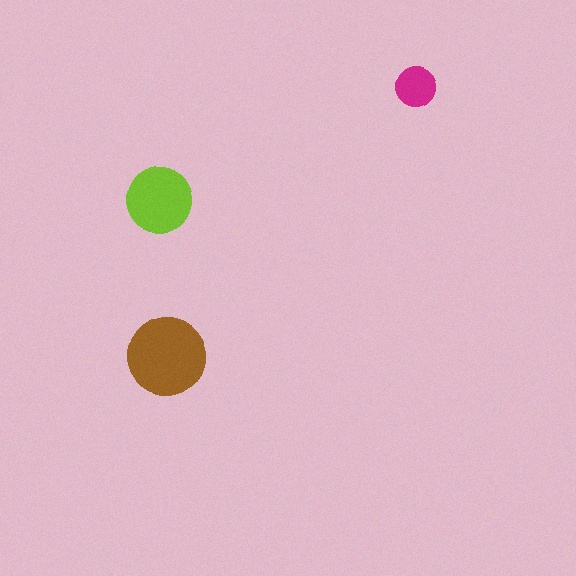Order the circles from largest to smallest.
the brown one, the lime one, the magenta one.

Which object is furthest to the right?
The magenta circle is rightmost.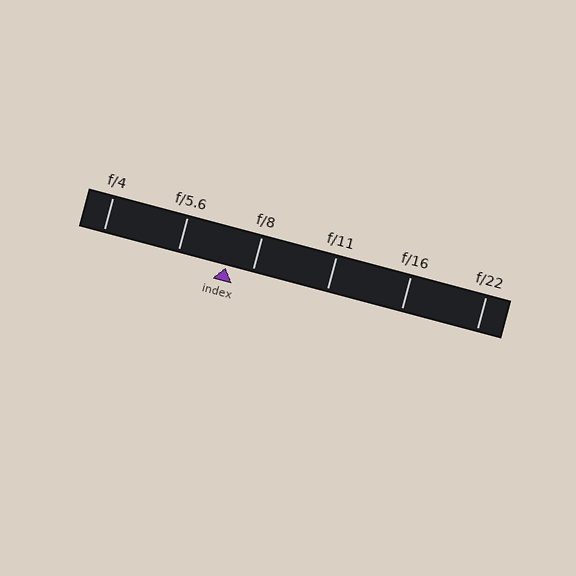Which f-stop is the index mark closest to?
The index mark is closest to f/8.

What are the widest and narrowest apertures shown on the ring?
The widest aperture shown is f/4 and the narrowest is f/22.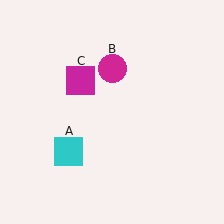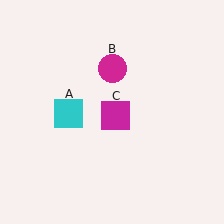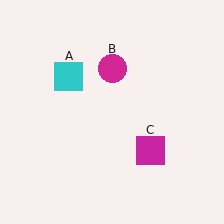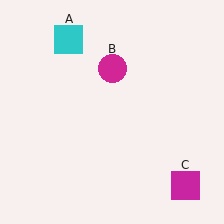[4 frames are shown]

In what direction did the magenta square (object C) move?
The magenta square (object C) moved down and to the right.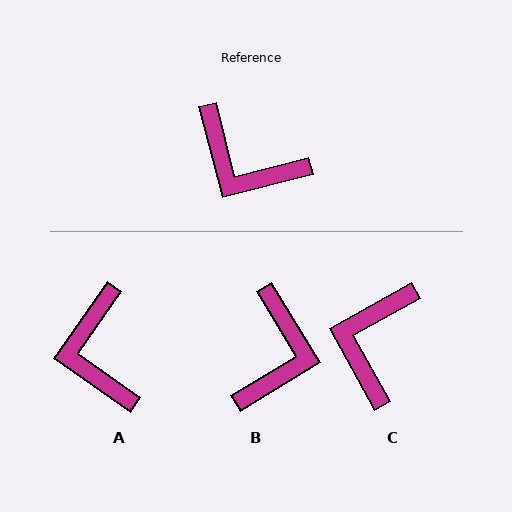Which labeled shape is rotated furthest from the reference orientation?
B, about 107 degrees away.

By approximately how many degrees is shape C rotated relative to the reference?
Approximately 76 degrees clockwise.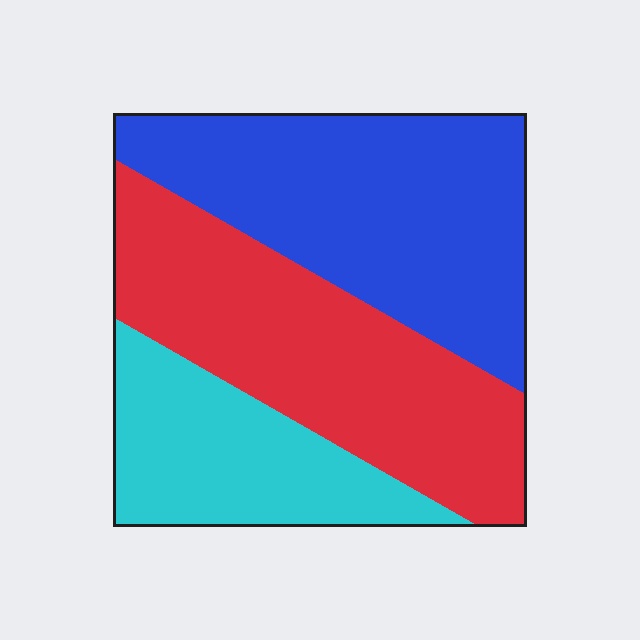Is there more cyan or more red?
Red.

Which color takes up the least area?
Cyan, at roughly 20%.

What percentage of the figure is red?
Red covers about 40% of the figure.